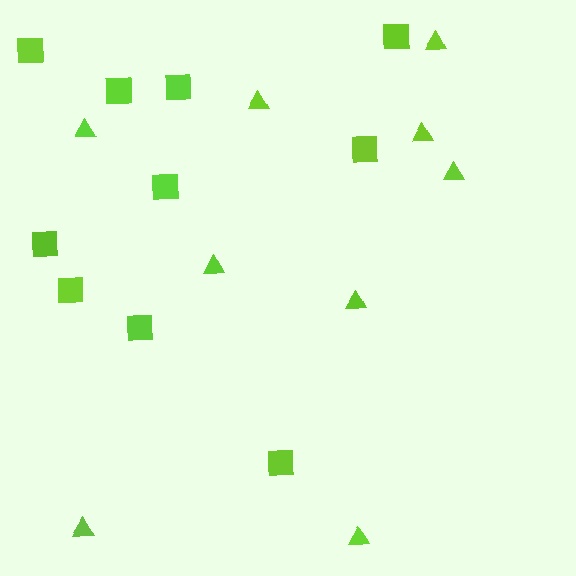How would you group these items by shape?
There are 2 groups: one group of squares (10) and one group of triangles (9).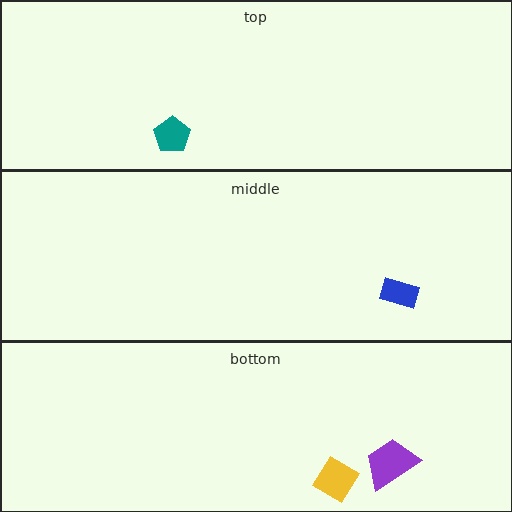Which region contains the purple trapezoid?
The bottom region.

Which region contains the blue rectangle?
The middle region.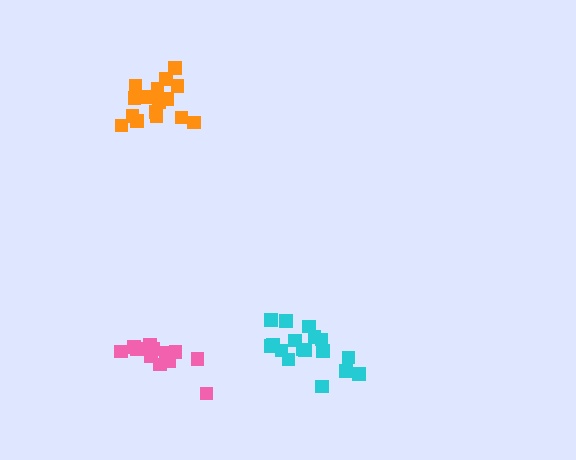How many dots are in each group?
Group 1: 18 dots, Group 2: 13 dots, Group 3: 16 dots (47 total).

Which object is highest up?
The orange cluster is topmost.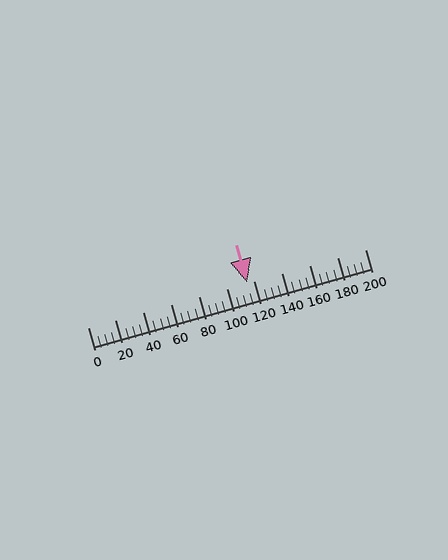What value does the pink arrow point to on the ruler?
The pink arrow points to approximately 115.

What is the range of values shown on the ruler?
The ruler shows values from 0 to 200.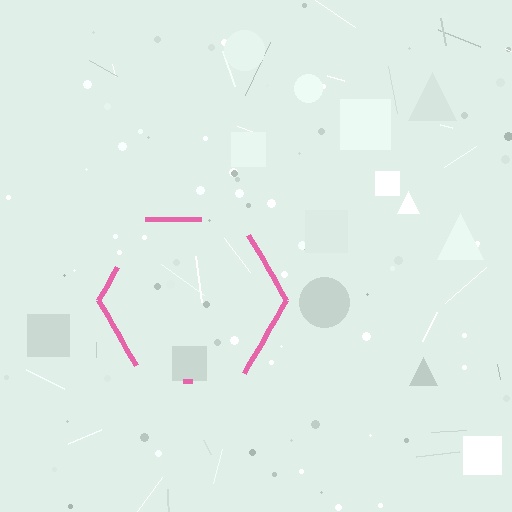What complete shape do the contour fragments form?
The contour fragments form a hexagon.